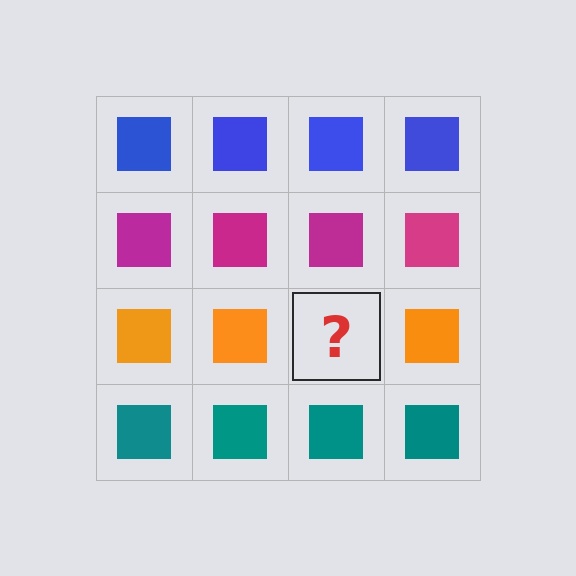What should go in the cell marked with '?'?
The missing cell should contain an orange square.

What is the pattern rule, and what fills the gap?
The rule is that each row has a consistent color. The gap should be filled with an orange square.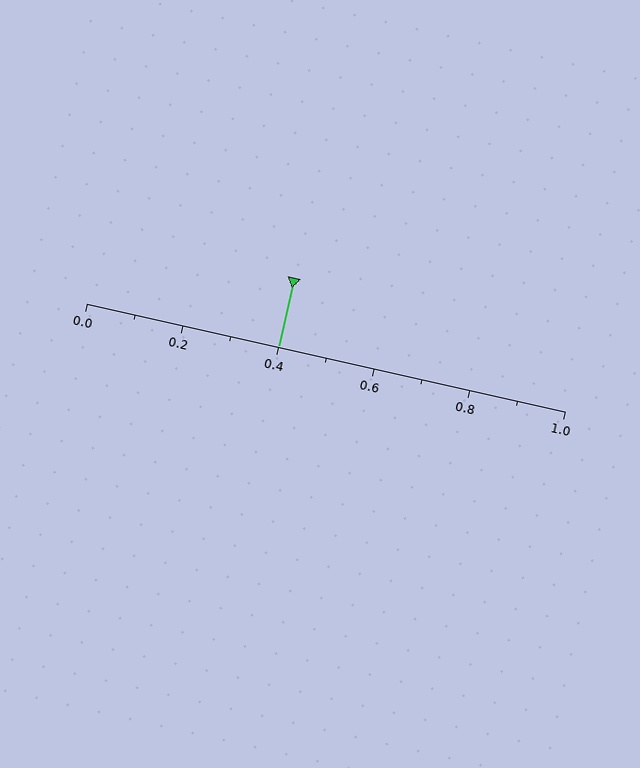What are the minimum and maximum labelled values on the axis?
The axis runs from 0.0 to 1.0.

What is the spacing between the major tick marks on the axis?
The major ticks are spaced 0.2 apart.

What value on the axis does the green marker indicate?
The marker indicates approximately 0.4.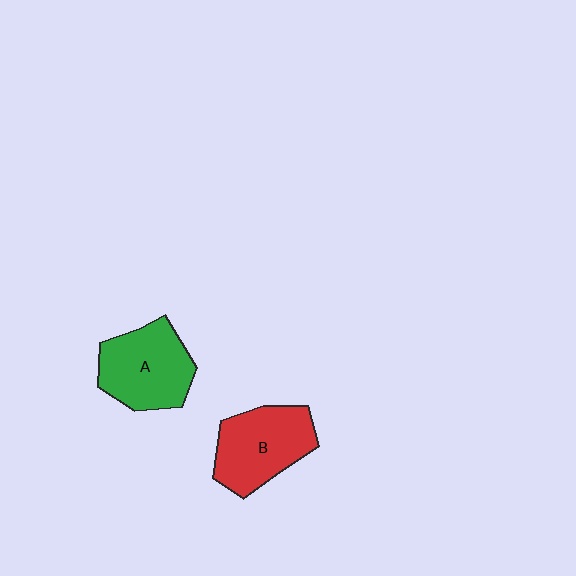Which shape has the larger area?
Shape A (green).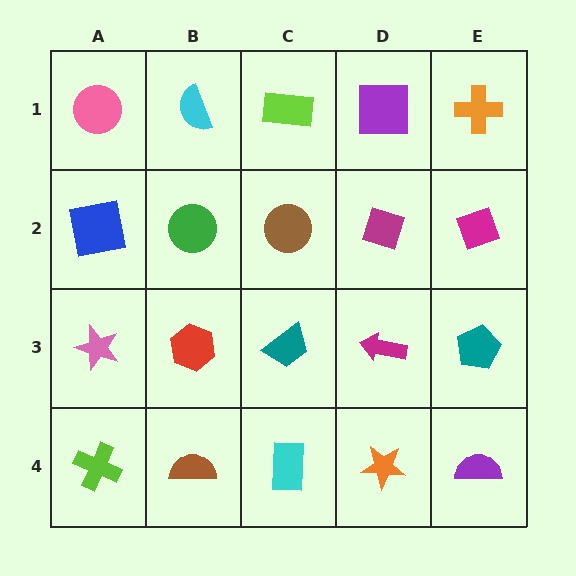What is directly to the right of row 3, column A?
A red hexagon.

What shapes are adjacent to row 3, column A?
A blue square (row 2, column A), a lime cross (row 4, column A), a red hexagon (row 3, column B).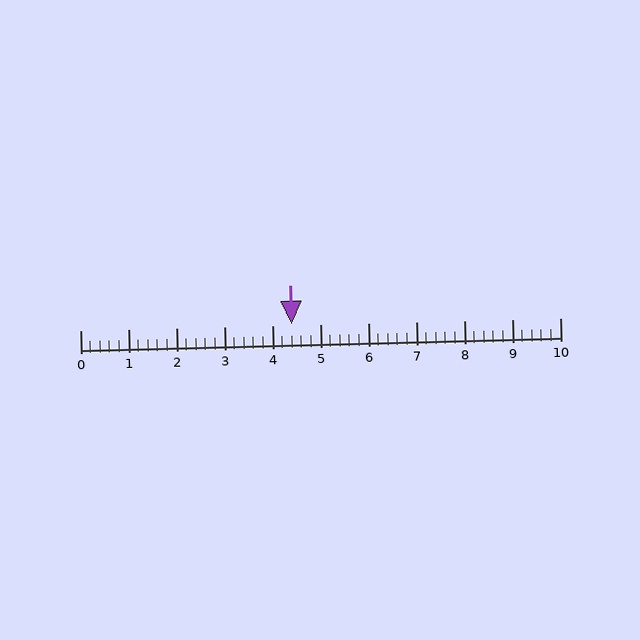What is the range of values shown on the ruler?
The ruler shows values from 0 to 10.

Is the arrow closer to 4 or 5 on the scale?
The arrow is closer to 4.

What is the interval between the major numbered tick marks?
The major tick marks are spaced 1 units apart.